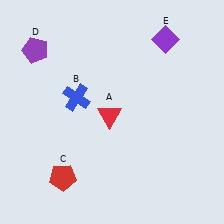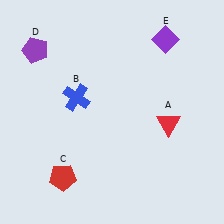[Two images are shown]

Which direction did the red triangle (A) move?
The red triangle (A) moved right.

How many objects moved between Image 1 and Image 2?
1 object moved between the two images.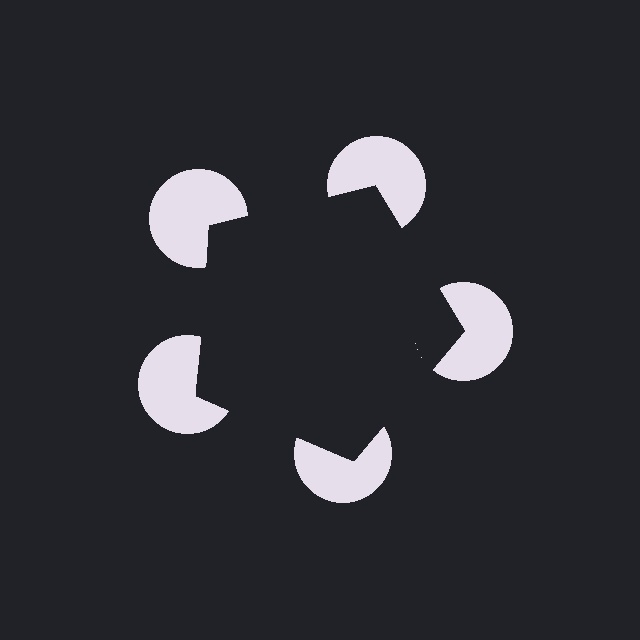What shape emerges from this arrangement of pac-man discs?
An illusory pentagon — its edges are inferred from the aligned wedge cuts in the pac-man discs, not physically drawn.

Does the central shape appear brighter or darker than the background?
It typically appears slightly darker than the background, even though no actual brightness change is drawn.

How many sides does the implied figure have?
5 sides.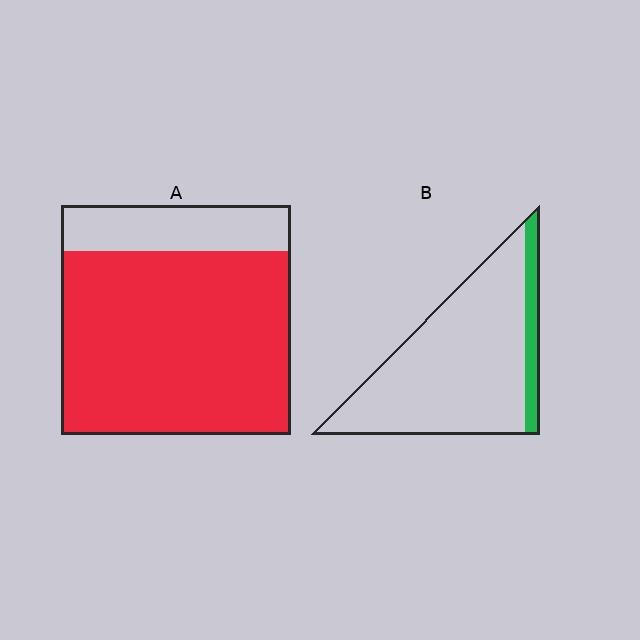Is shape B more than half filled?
No.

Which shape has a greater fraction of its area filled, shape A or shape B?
Shape A.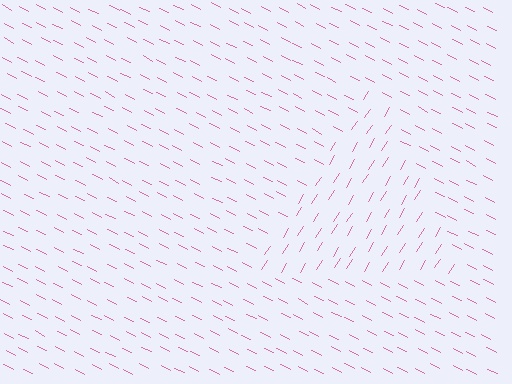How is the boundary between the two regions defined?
The boundary is defined purely by a change in line orientation (approximately 85 degrees difference). All lines are the same color and thickness.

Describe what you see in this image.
The image is filled with small pink line segments. A triangle region in the image has lines oriented differently from the surrounding lines, creating a visible texture boundary.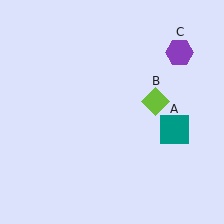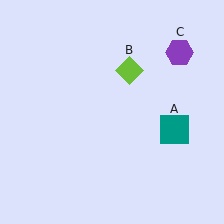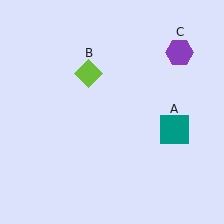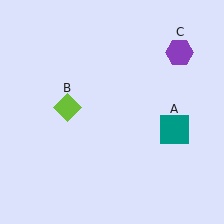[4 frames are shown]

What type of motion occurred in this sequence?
The lime diamond (object B) rotated counterclockwise around the center of the scene.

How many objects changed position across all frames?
1 object changed position: lime diamond (object B).